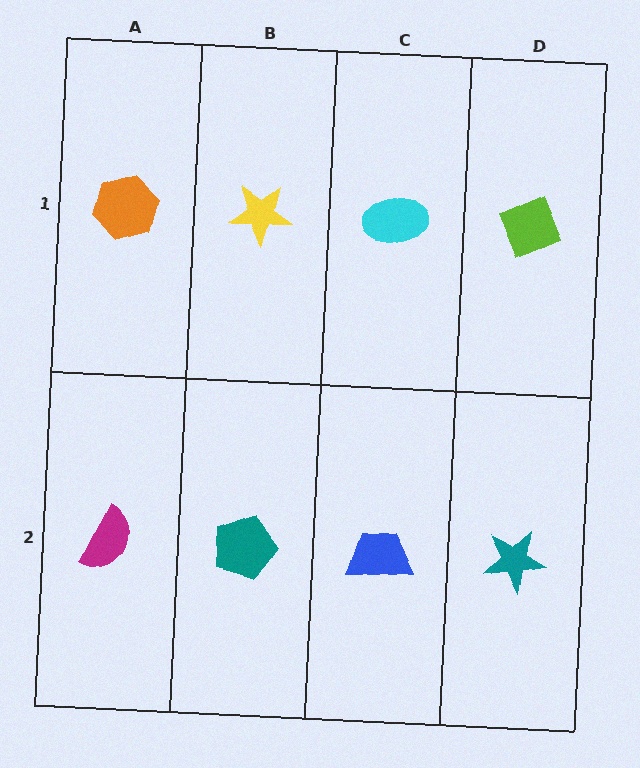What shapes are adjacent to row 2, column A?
An orange hexagon (row 1, column A), a teal pentagon (row 2, column B).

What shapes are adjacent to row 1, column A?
A magenta semicircle (row 2, column A), a yellow star (row 1, column B).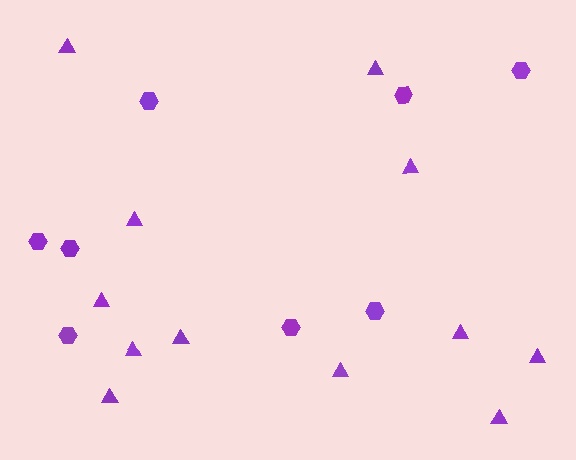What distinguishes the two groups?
There are 2 groups: one group of triangles (12) and one group of hexagons (8).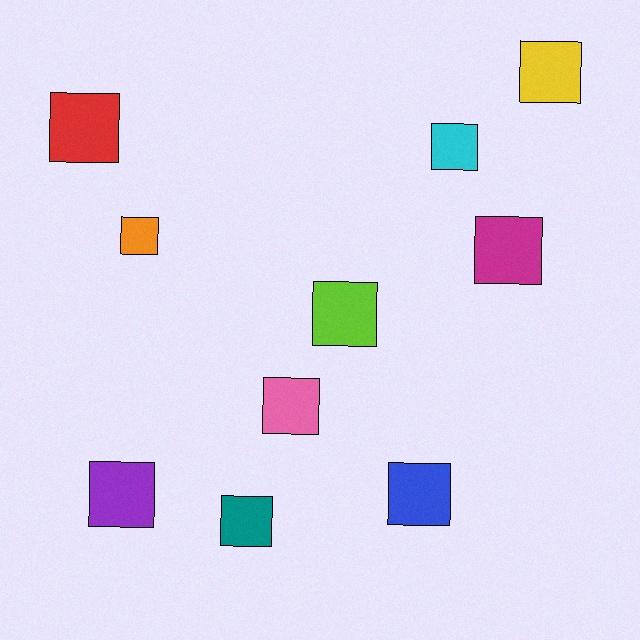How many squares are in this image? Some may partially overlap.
There are 10 squares.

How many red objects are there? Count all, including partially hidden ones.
There is 1 red object.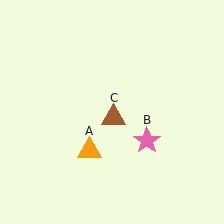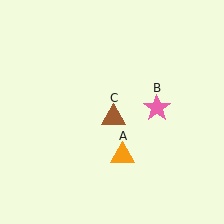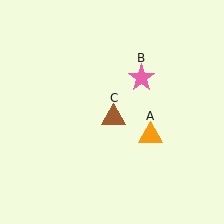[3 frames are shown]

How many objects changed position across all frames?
2 objects changed position: orange triangle (object A), pink star (object B).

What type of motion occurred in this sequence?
The orange triangle (object A), pink star (object B) rotated counterclockwise around the center of the scene.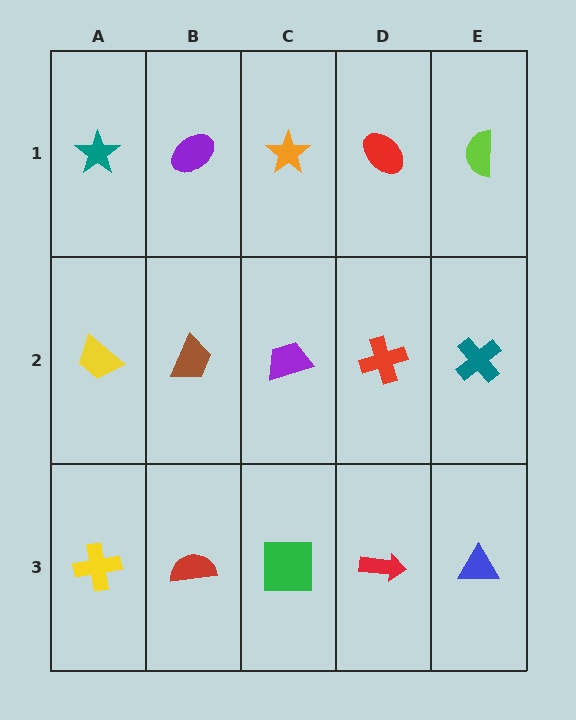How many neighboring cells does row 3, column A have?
2.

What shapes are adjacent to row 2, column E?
A lime semicircle (row 1, column E), a blue triangle (row 3, column E), a red cross (row 2, column D).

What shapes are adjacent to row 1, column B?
A brown trapezoid (row 2, column B), a teal star (row 1, column A), an orange star (row 1, column C).